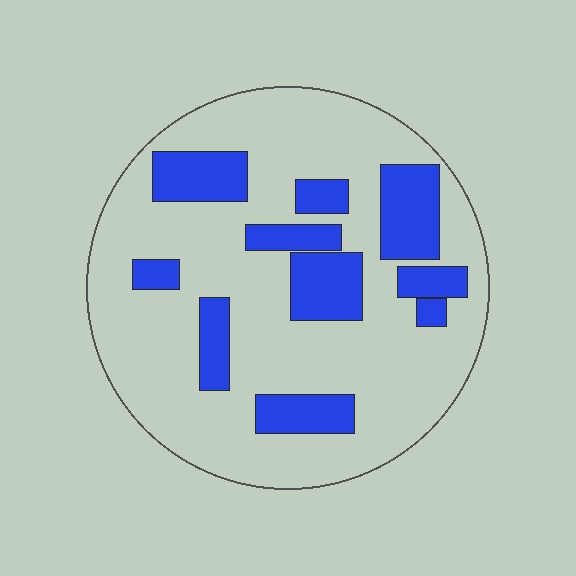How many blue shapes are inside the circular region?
10.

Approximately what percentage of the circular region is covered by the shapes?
Approximately 25%.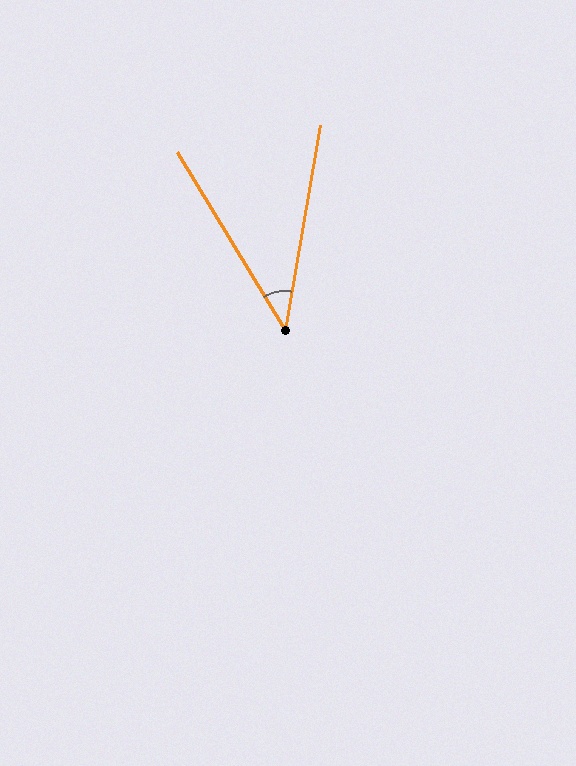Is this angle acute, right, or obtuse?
It is acute.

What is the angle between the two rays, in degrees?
Approximately 41 degrees.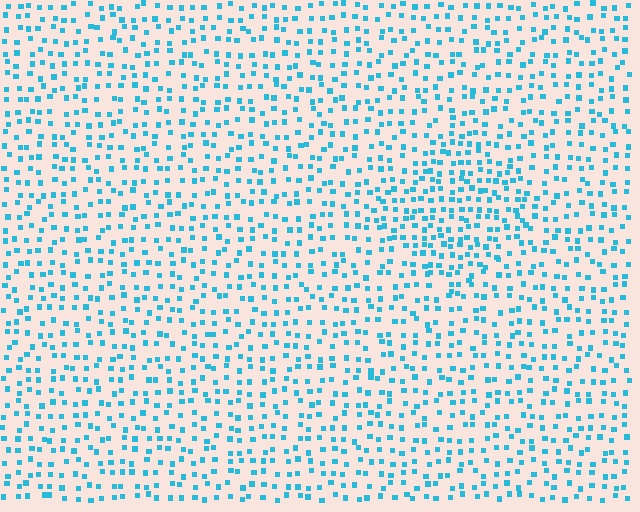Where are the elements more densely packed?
The elements are more densely packed inside the diamond boundary.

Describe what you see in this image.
The image contains small cyan elements arranged at two different densities. A diamond-shaped region is visible where the elements are more densely packed than the surrounding area.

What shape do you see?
I see a diamond.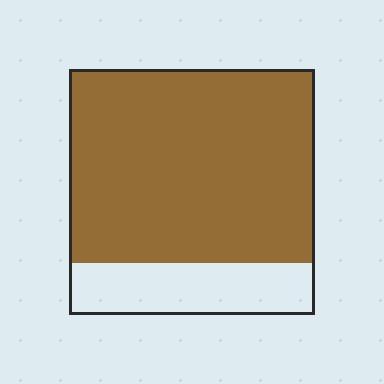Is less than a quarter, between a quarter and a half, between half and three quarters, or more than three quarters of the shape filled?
More than three quarters.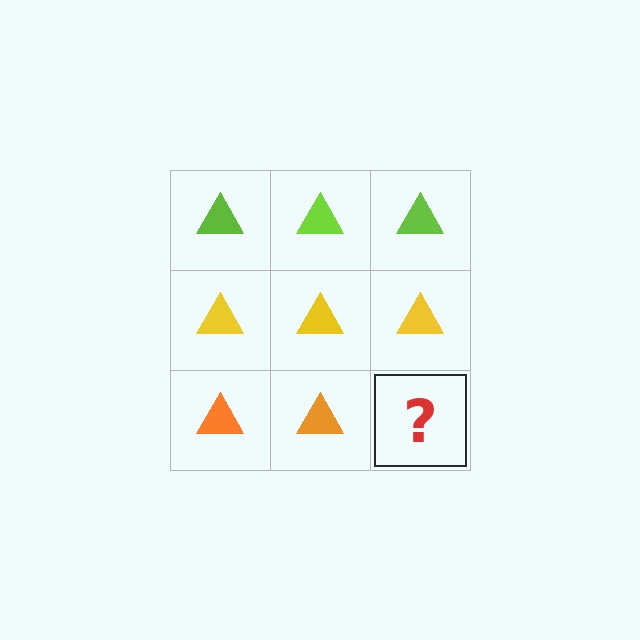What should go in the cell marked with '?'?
The missing cell should contain an orange triangle.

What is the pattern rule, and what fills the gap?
The rule is that each row has a consistent color. The gap should be filled with an orange triangle.